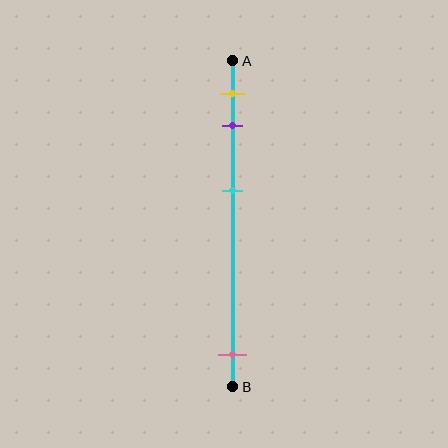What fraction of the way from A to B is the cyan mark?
The cyan mark is approximately 40% (0.4) of the way from A to B.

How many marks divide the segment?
There are 4 marks dividing the segment.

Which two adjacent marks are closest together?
The yellow and purple marks are the closest adjacent pair.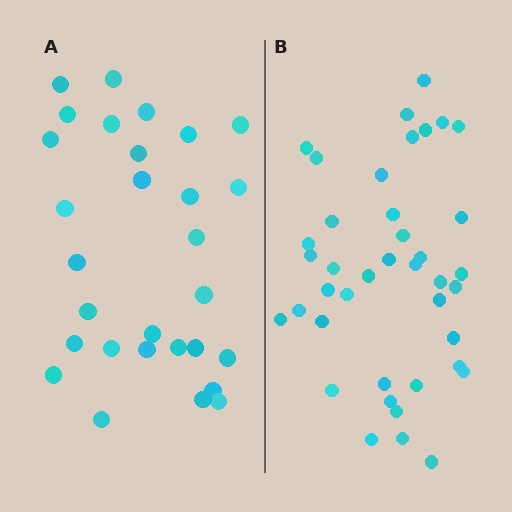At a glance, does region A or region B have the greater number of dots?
Region B (the right region) has more dots.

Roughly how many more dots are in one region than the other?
Region B has roughly 12 or so more dots than region A.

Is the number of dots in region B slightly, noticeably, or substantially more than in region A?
Region B has noticeably more, but not dramatically so. The ratio is roughly 1.4 to 1.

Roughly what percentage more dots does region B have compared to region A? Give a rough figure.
About 40% more.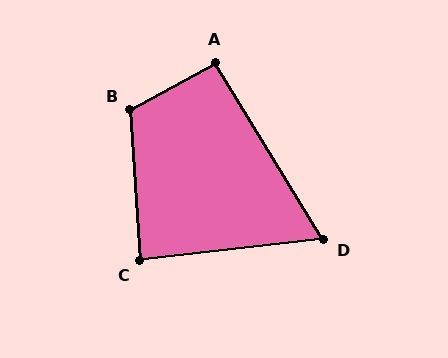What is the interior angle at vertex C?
Approximately 87 degrees (approximately right).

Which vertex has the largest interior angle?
B, at approximately 115 degrees.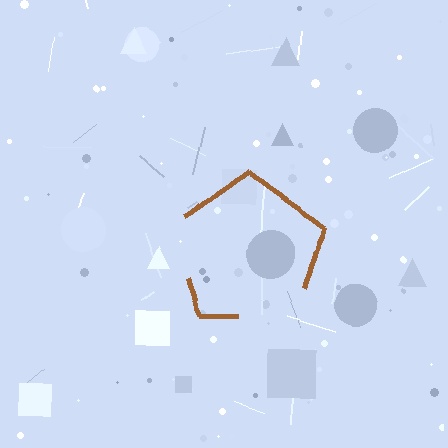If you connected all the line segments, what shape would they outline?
They would outline a pentagon.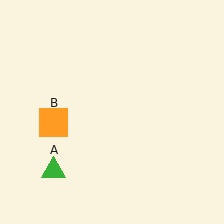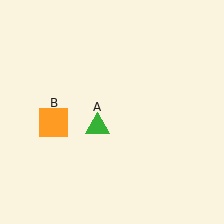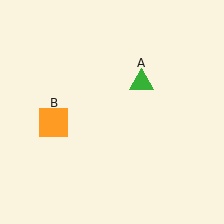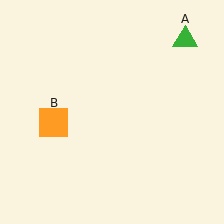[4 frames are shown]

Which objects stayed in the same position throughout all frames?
Orange square (object B) remained stationary.